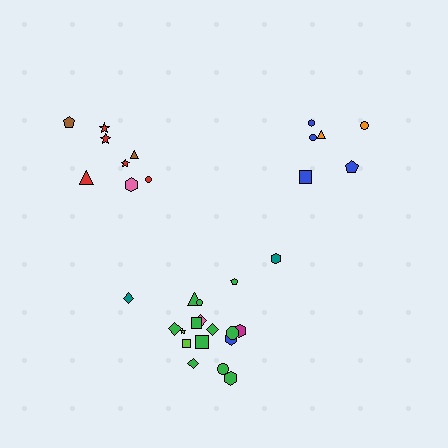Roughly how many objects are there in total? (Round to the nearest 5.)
Roughly 30 objects in total.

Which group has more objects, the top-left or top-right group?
The top-left group.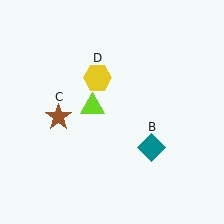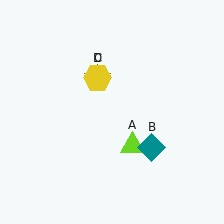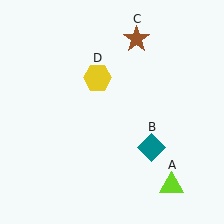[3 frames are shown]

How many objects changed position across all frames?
2 objects changed position: lime triangle (object A), brown star (object C).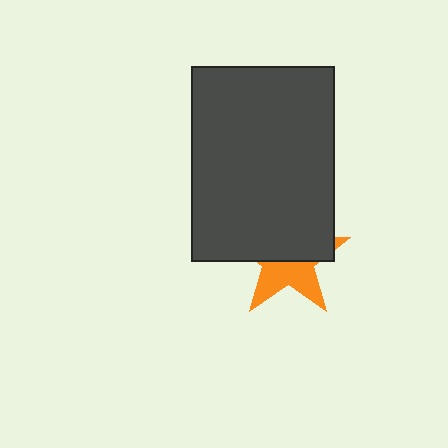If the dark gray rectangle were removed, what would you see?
You would see the complete orange star.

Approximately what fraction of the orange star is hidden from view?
Roughly 56% of the orange star is hidden behind the dark gray rectangle.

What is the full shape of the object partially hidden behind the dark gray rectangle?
The partially hidden object is an orange star.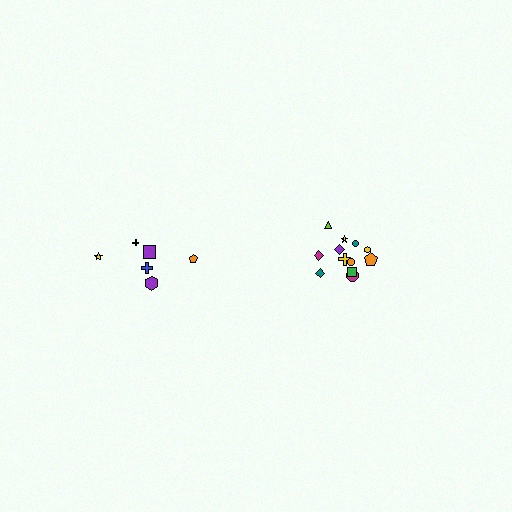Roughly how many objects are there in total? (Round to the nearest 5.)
Roughly 20 objects in total.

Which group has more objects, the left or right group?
The right group.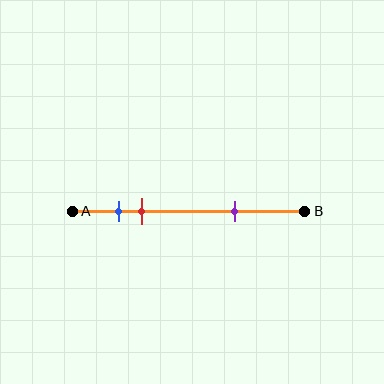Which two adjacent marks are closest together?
The blue and red marks are the closest adjacent pair.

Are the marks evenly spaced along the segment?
No, the marks are not evenly spaced.